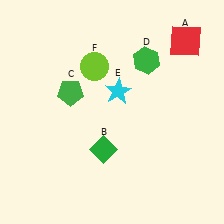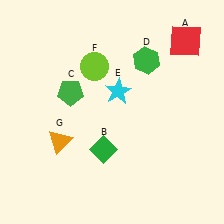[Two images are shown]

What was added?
An orange triangle (G) was added in Image 2.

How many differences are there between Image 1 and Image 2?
There is 1 difference between the two images.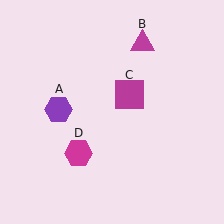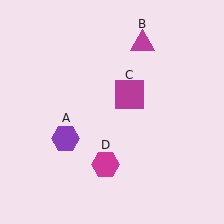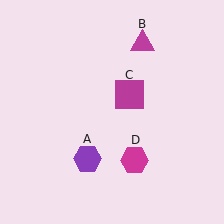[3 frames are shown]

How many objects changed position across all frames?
2 objects changed position: purple hexagon (object A), magenta hexagon (object D).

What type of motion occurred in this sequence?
The purple hexagon (object A), magenta hexagon (object D) rotated counterclockwise around the center of the scene.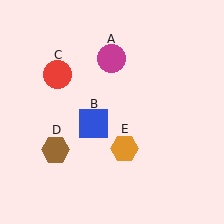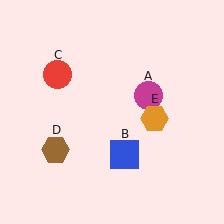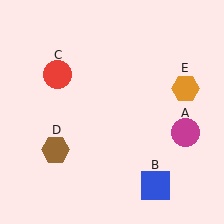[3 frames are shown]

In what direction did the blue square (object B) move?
The blue square (object B) moved down and to the right.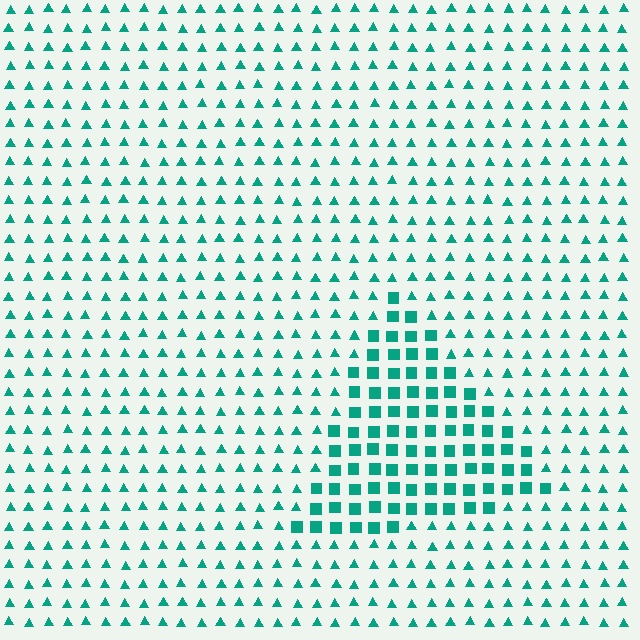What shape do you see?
I see a triangle.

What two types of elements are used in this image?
The image uses squares inside the triangle region and triangles outside it.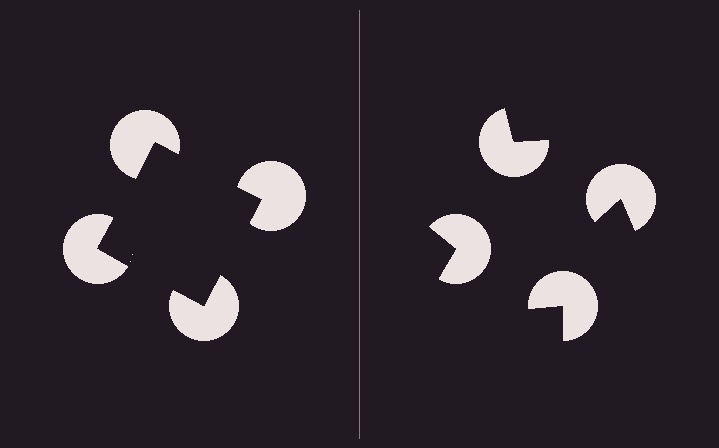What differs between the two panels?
The pac-man discs are positioned identically on both sides; only the wedge orientations differ. On the left they align to a square; on the right they are misaligned.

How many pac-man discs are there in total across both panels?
8 — 4 on each side.